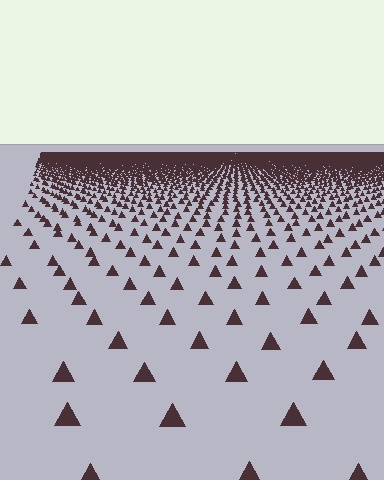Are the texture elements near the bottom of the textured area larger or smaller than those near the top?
Larger. Near the bottom, elements are closer to the viewer and appear at a bigger on-screen size.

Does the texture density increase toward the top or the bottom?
Density increases toward the top.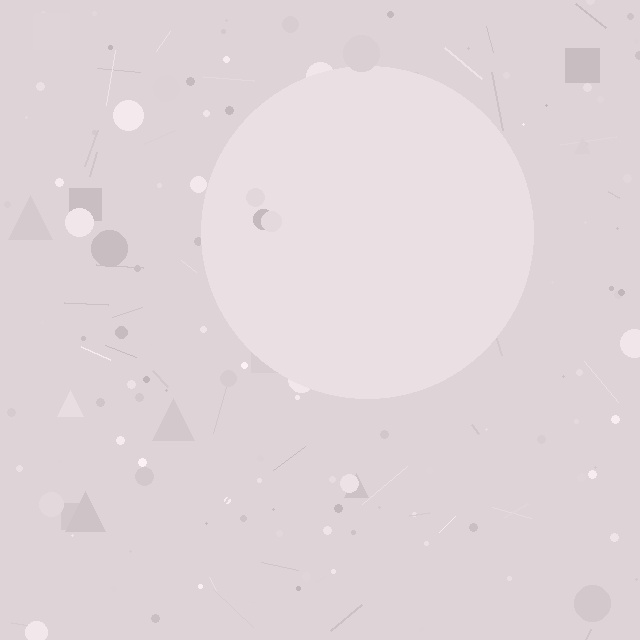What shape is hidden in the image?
A circle is hidden in the image.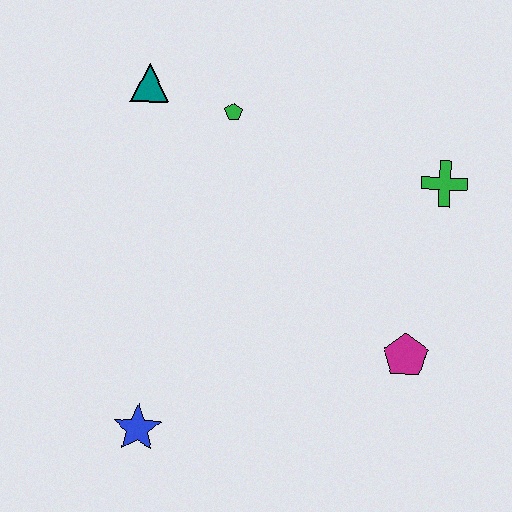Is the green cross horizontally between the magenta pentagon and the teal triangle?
No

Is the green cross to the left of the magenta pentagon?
No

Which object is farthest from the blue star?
The green cross is farthest from the blue star.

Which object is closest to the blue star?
The magenta pentagon is closest to the blue star.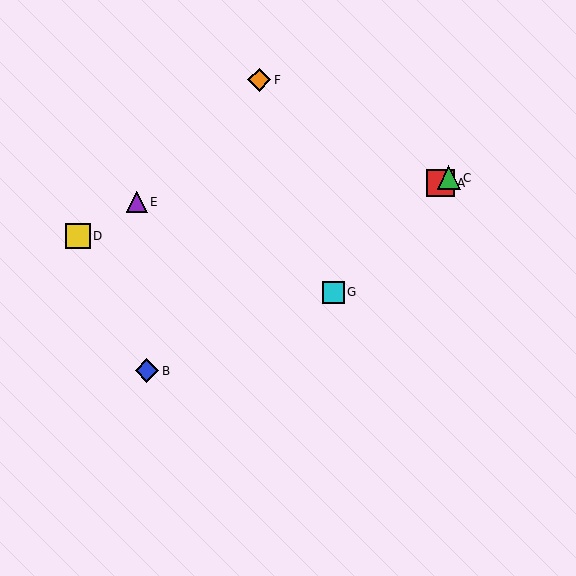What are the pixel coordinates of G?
Object G is at (333, 292).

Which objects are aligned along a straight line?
Objects A, B, C are aligned along a straight line.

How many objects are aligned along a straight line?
3 objects (A, B, C) are aligned along a straight line.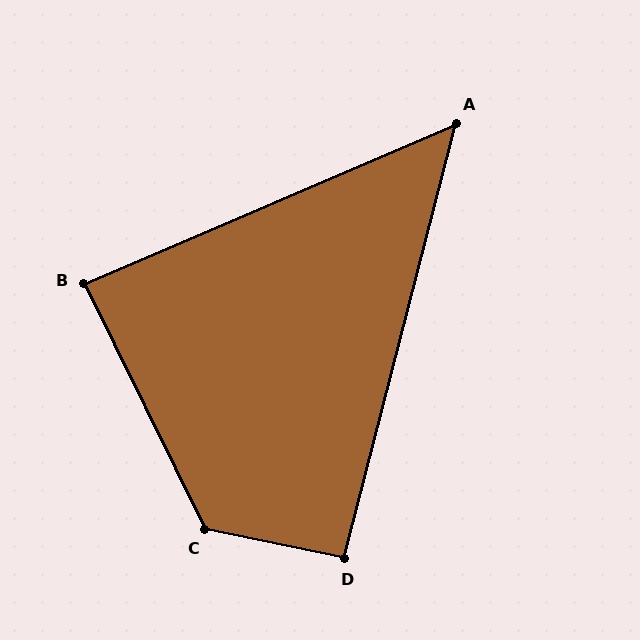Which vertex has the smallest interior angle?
A, at approximately 52 degrees.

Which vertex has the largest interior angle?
C, at approximately 128 degrees.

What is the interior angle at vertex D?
Approximately 93 degrees (approximately right).